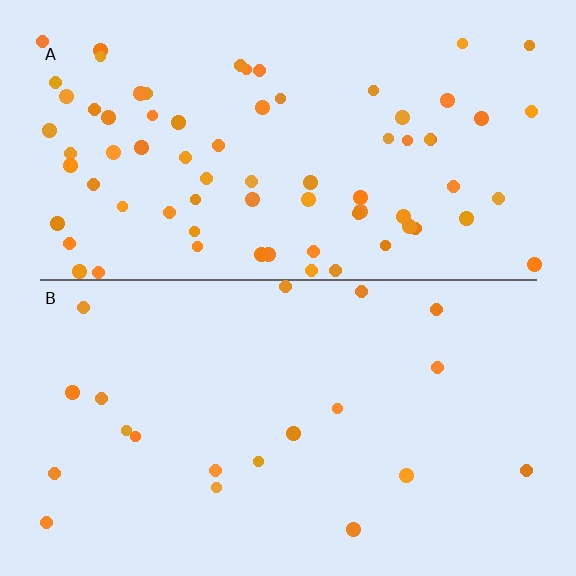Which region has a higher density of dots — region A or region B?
A (the top).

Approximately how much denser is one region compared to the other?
Approximately 3.7× — region A over region B.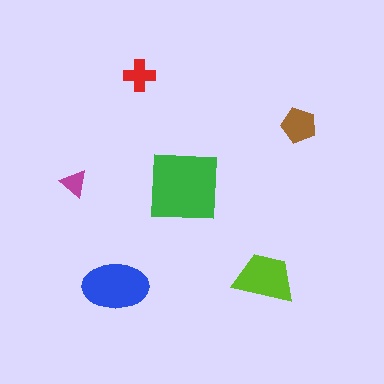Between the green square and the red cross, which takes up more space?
The green square.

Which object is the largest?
The green square.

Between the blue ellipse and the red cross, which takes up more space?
The blue ellipse.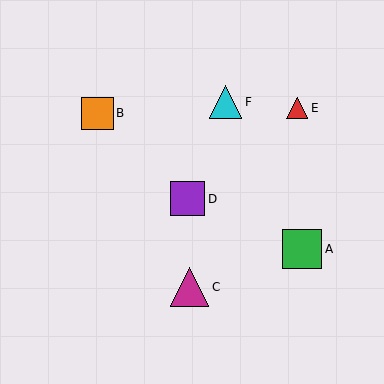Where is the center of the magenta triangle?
The center of the magenta triangle is at (190, 287).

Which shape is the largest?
The green square (labeled A) is the largest.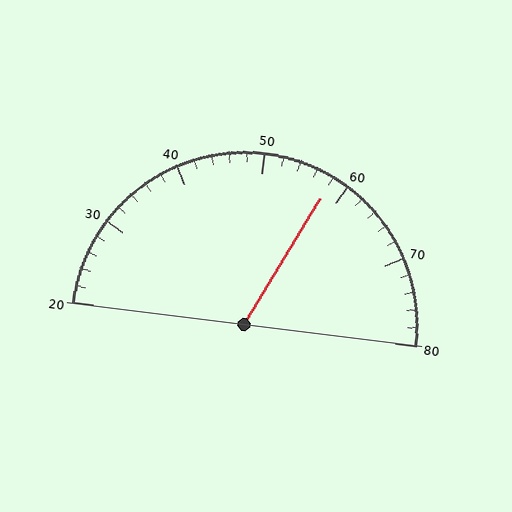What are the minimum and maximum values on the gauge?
The gauge ranges from 20 to 80.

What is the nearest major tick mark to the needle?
The nearest major tick mark is 60.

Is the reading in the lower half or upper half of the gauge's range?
The reading is in the upper half of the range (20 to 80).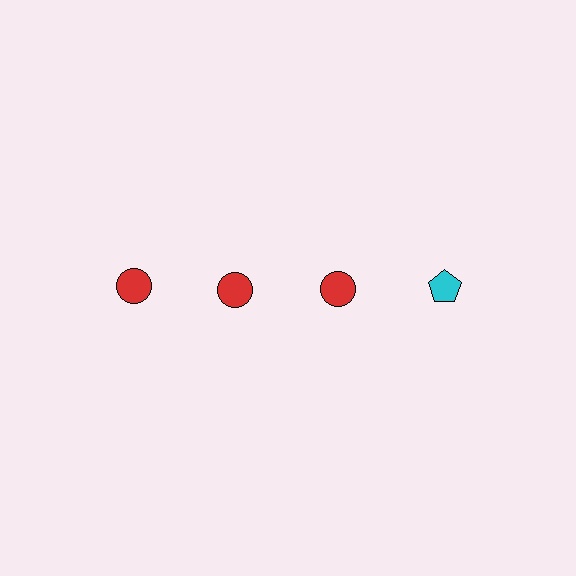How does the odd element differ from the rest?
It differs in both color (cyan instead of red) and shape (pentagon instead of circle).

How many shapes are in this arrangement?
There are 4 shapes arranged in a grid pattern.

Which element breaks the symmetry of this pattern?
The cyan pentagon in the top row, second from right column breaks the symmetry. All other shapes are red circles.